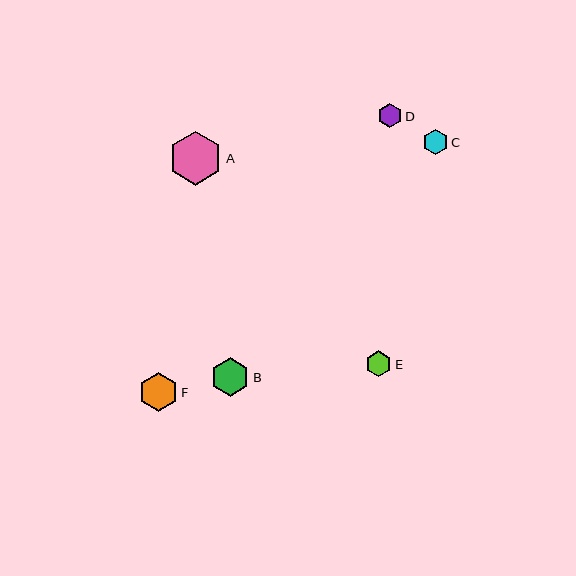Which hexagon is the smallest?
Hexagon D is the smallest with a size of approximately 24 pixels.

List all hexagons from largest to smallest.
From largest to smallest: A, F, B, E, C, D.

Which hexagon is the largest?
Hexagon A is the largest with a size of approximately 54 pixels.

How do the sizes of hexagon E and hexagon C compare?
Hexagon E and hexagon C are approximately the same size.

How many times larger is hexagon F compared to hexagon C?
Hexagon F is approximately 1.6 times the size of hexagon C.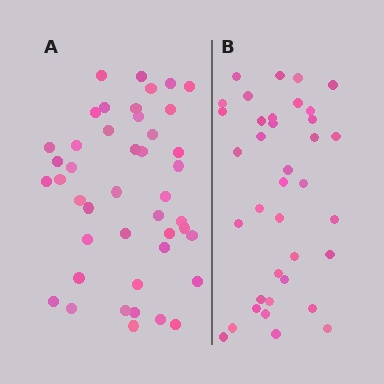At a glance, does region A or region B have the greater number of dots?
Region A (the left region) has more dots.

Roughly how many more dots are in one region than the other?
Region A has roughly 8 or so more dots than region B.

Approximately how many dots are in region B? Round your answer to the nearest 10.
About 40 dots. (The exact count is 37, which rounds to 40.)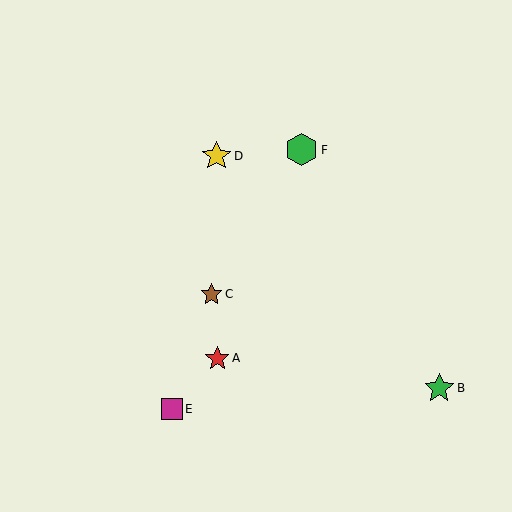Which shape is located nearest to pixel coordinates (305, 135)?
The green hexagon (labeled F) at (301, 150) is nearest to that location.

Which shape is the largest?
The green hexagon (labeled F) is the largest.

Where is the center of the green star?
The center of the green star is at (439, 388).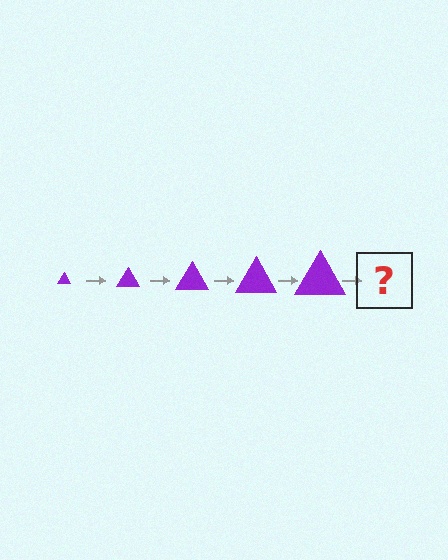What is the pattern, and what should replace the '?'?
The pattern is that the triangle gets progressively larger each step. The '?' should be a purple triangle, larger than the previous one.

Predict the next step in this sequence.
The next step is a purple triangle, larger than the previous one.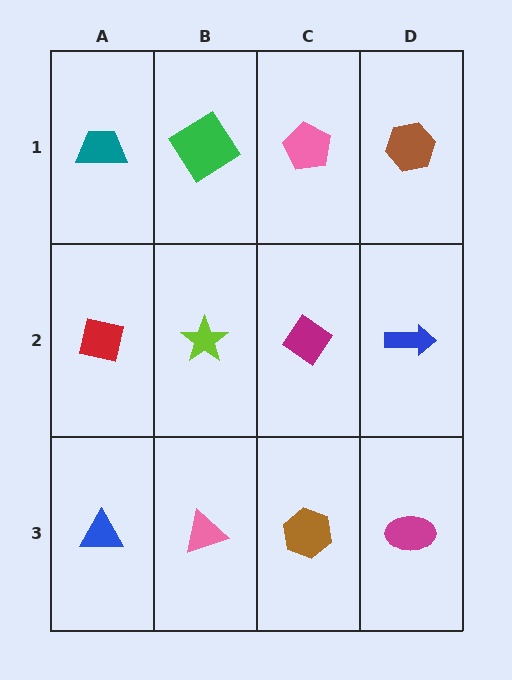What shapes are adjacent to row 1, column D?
A blue arrow (row 2, column D), a pink pentagon (row 1, column C).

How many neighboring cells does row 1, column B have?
3.